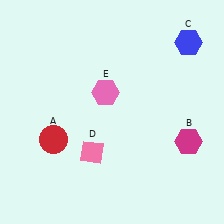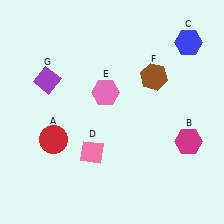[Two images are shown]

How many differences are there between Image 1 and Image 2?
There are 2 differences between the two images.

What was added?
A brown hexagon (F), a purple diamond (G) were added in Image 2.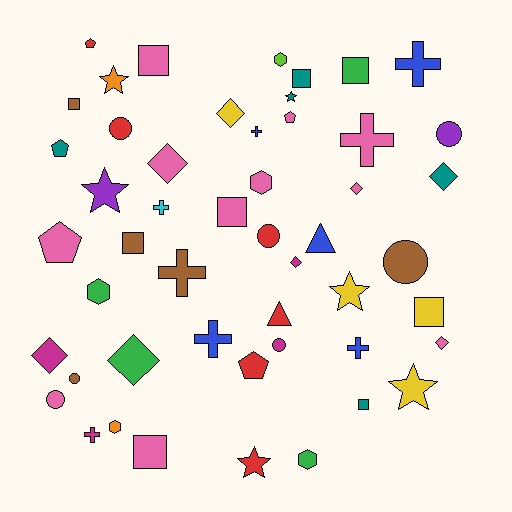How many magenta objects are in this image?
There are 4 magenta objects.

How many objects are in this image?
There are 50 objects.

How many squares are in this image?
There are 9 squares.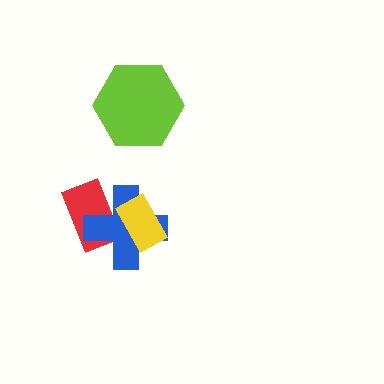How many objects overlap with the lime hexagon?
0 objects overlap with the lime hexagon.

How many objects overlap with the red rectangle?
2 objects overlap with the red rectangle.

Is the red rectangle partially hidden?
Yes, it is partially covered by another shape.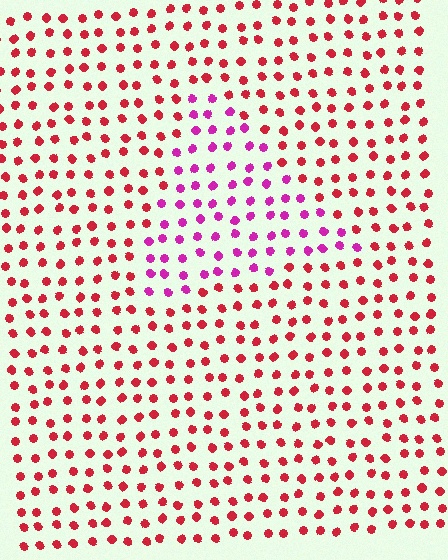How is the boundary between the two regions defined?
The boundary is defined purely by a slight shift in hue (about 41 degrees). Spacing, size, and orientation are identical on both sides.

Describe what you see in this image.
The image is filled with small red elements in a uniform arrangement. A triangle-shaped region is visible where the elements are tinted to a slightly different hue, forming a subtle color boundary.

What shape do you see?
I see a triangle.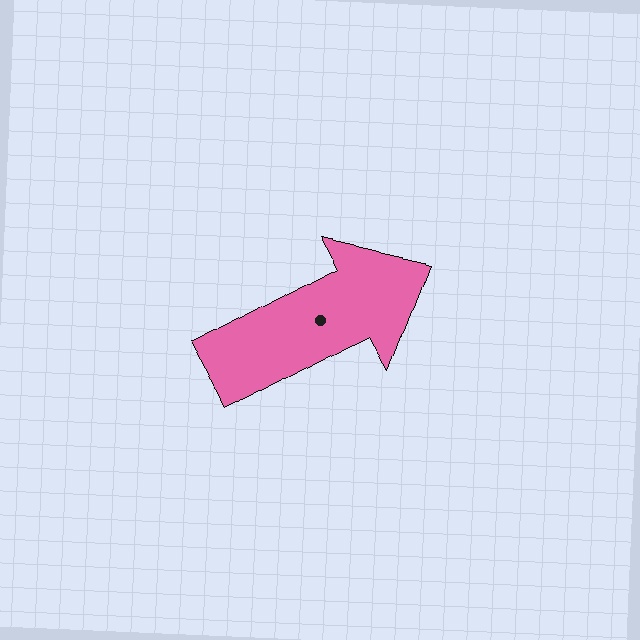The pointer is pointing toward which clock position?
Roughly 2 o'clock.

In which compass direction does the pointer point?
Northeast.